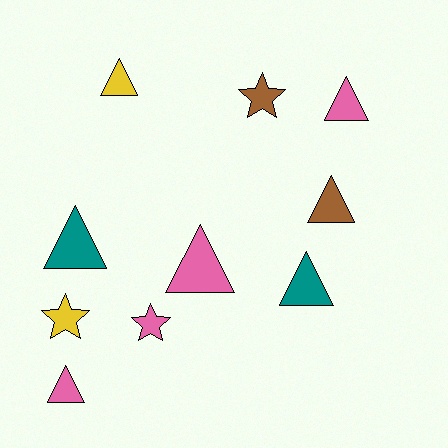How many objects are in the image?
There are 10 objects.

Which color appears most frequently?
Pink, with 4 objects.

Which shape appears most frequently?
Triangle, with 7 objects.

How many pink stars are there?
There is 1 pink star.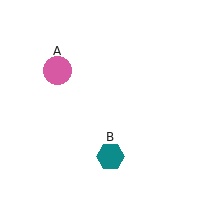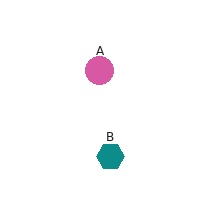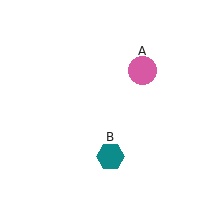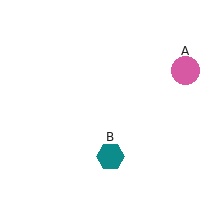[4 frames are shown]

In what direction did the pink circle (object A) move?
The pink circle (object A) moved right.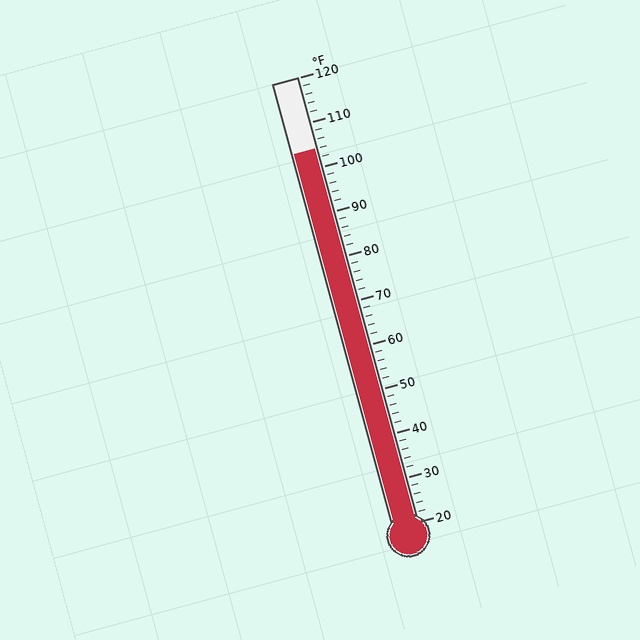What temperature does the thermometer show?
The thermometer shows approximately 104°F.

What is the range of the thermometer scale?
The thermometer scale ranges from 20°F to 120°F.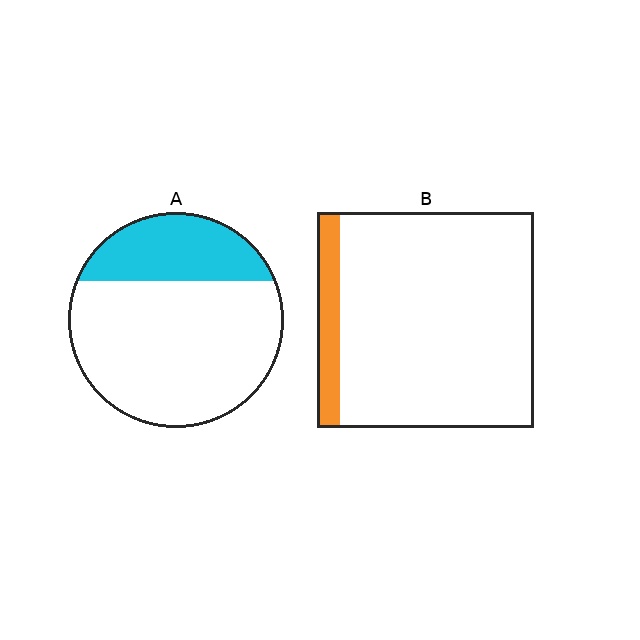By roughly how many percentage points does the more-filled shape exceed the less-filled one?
By roughly 15 percentage points (A over B).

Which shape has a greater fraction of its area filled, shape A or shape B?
Shape A.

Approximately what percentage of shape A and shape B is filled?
A is approximately 25% and B is approximately 10%.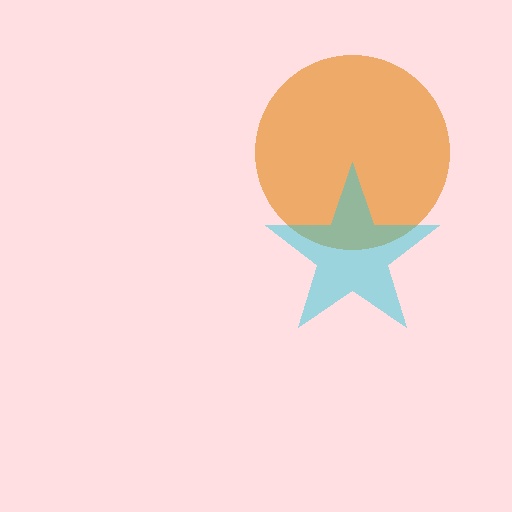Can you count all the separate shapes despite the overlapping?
Yes, there are 2 separate shapes.